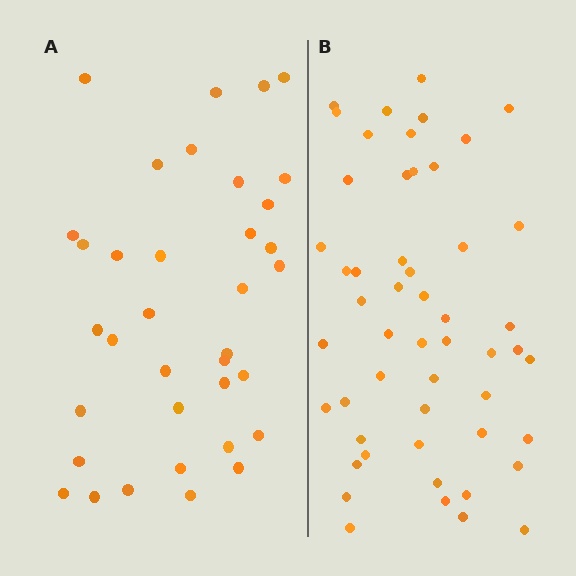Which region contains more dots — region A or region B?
Region B (the right region) has more dots.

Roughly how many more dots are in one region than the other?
Region B has approximately 15 more dots than region A.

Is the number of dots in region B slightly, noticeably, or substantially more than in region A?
Region B has noticeably more, but not dramatically so. The ratio is roughly 1.4 to 1.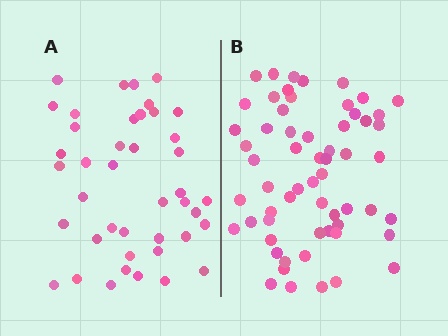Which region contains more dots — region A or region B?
Region B (the right region) has more dots.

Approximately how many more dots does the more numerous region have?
Region B has approximately 20 more dots than region A.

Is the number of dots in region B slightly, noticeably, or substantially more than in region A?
Region B has noticeably more, but not dramatically so. The ratio is roughly 1.4 to 1.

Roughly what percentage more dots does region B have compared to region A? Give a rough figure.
About 45% more.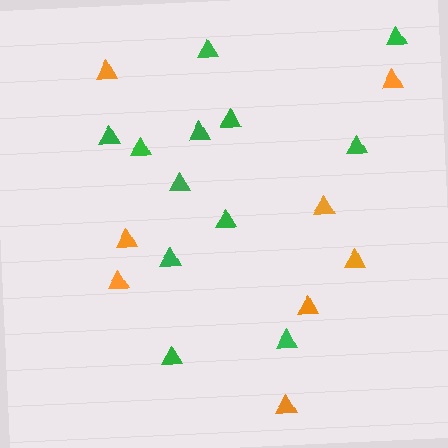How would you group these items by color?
There are 2 groups: one group of orange triangles (8) and one group of green triangles (12).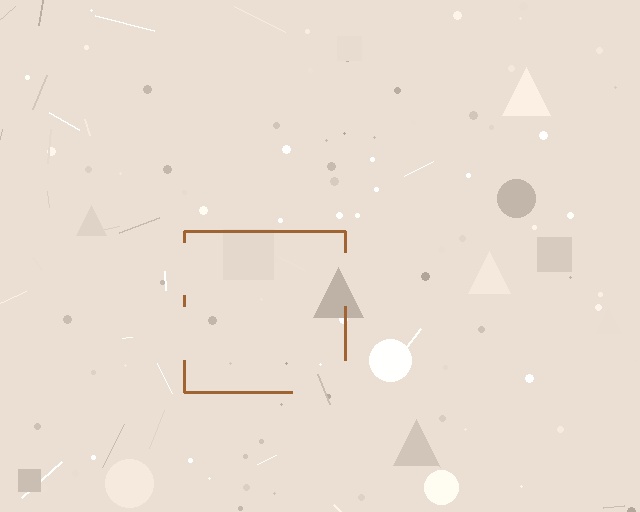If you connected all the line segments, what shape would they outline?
They would outline a square.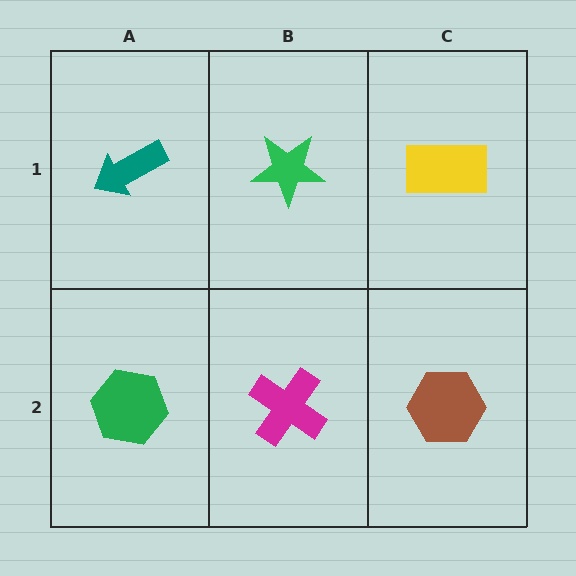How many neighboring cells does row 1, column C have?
2.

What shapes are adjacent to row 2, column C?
A yellow rectangle (row 1, column C), a magenta cross (row 2, column B).